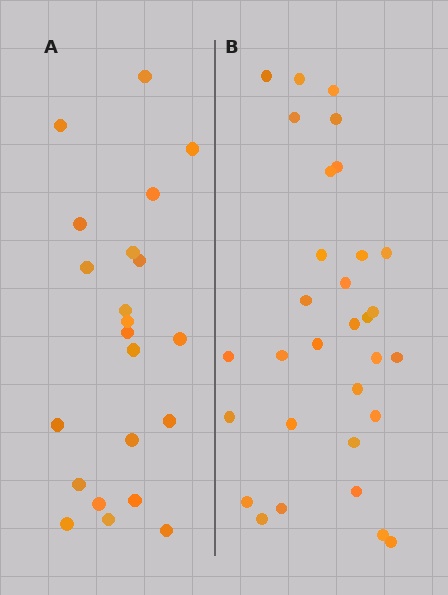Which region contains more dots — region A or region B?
Region B (the right region) has more dots.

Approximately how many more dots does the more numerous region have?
Region B has roughly 8 or so more dots than region A.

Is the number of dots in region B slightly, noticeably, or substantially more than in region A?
Region B has noticeably more, but not dramatically so. The ratio is roughly 1.4 to 1.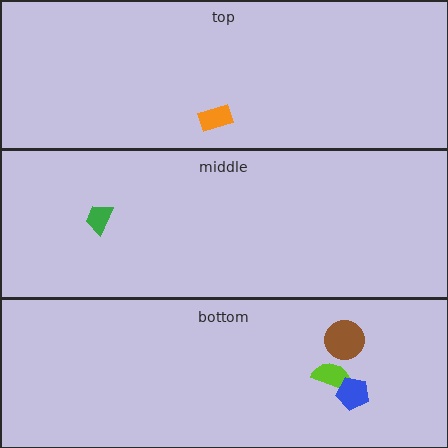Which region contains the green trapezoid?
The middle region.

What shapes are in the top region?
The orange rectangle.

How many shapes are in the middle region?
1.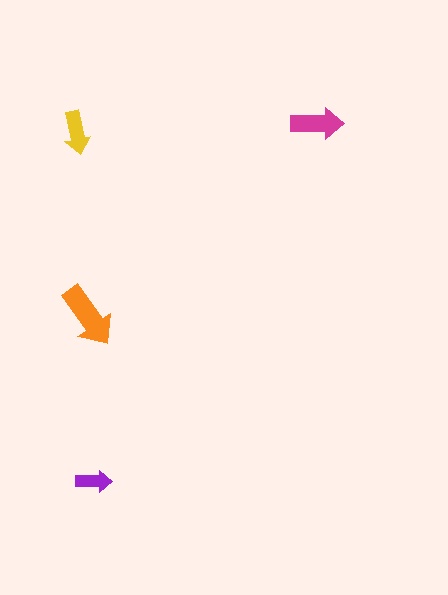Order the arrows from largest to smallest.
the orange one, the magenta one, the yellow one, the purple one.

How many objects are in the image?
There are 4 objects in the image.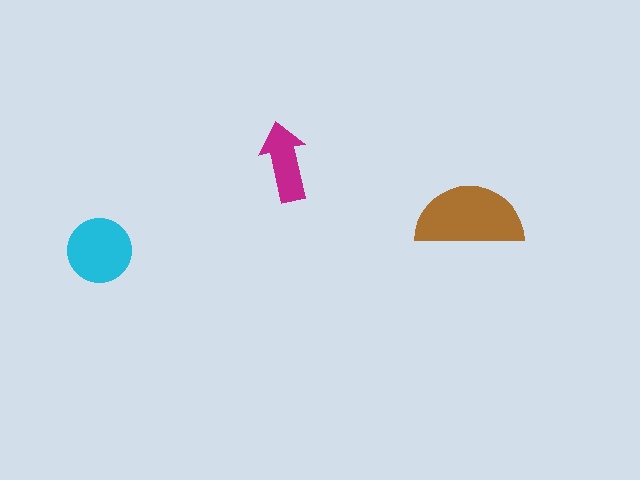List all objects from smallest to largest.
The magenta arrow, the cyan circle, the brown semicircle.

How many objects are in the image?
There are 3 objects in the image.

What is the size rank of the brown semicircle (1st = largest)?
1st.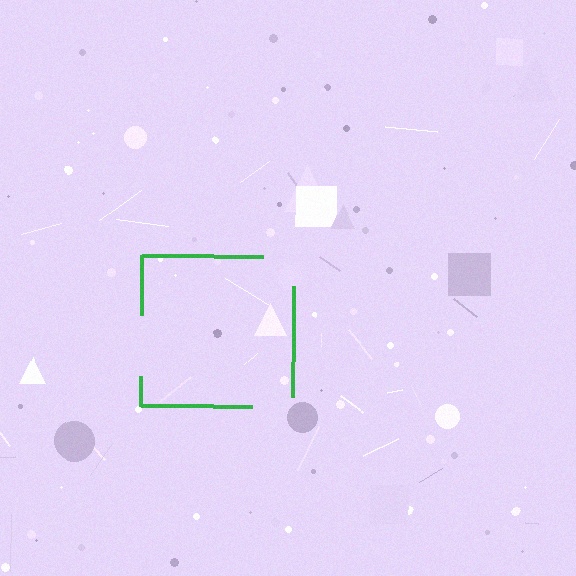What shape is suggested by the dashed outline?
The dashed outline suggests a square.